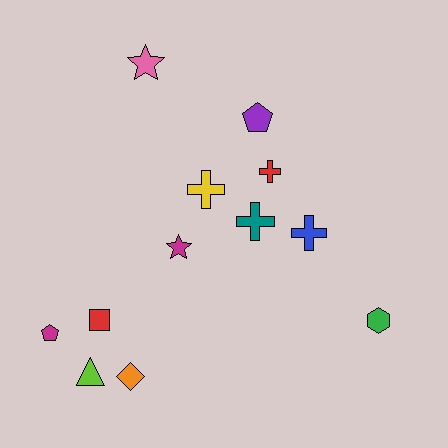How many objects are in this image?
There are 12 objects.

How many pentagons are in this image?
There are 2 pentagons.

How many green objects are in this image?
There is 1 green object.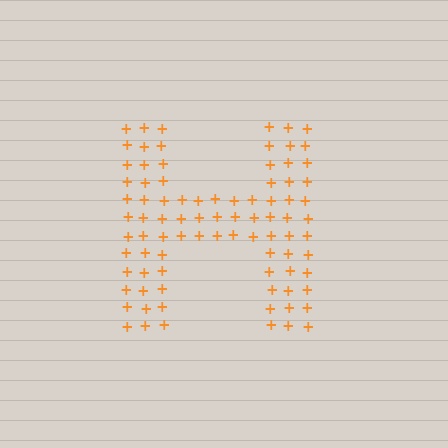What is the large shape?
The large shape is the letter H.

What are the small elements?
The small elements are plus signs.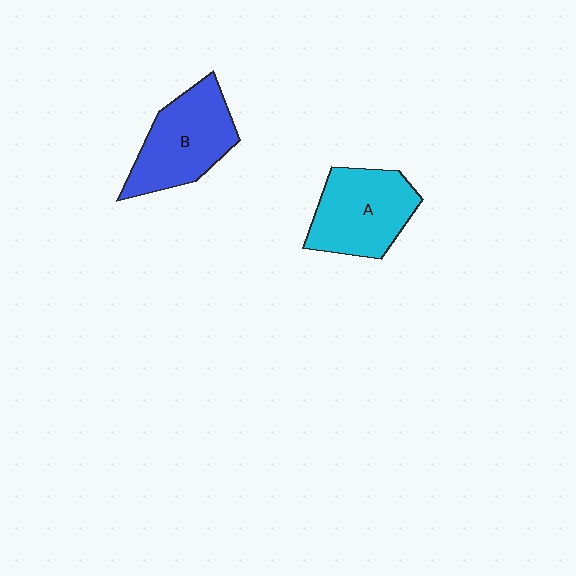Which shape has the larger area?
Shape B (blue).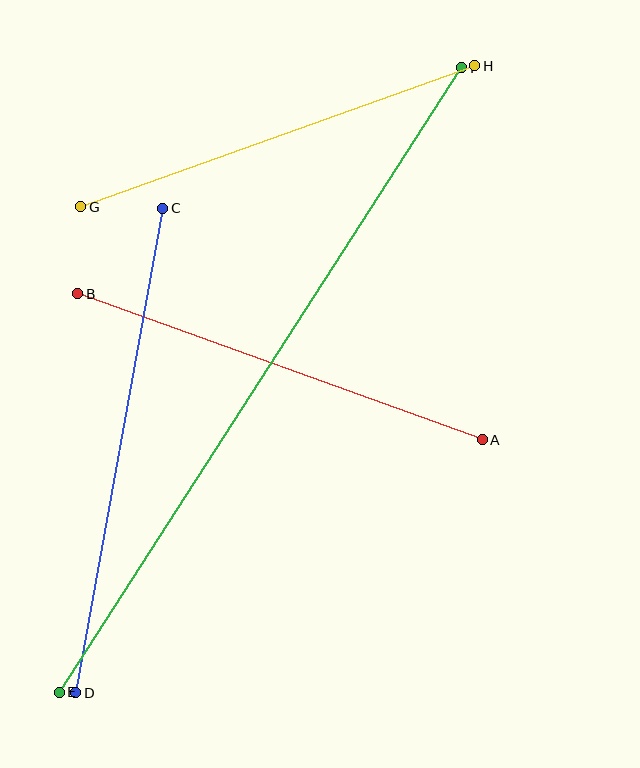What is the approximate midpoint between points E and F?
The midpoint is at approximately (261, 380) pixels.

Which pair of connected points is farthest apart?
Points E and F are farthest apart.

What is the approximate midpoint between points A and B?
The midpoint is at approximately (280, 367) pixels.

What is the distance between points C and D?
The distance is approximately 492 pixels.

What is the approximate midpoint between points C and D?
The midpoint is at approximately (119, 451) pixels.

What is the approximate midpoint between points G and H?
The midpoint is at approximately (278, 136) pixels.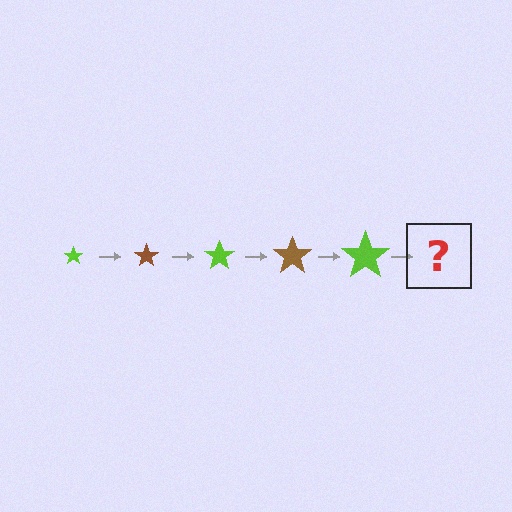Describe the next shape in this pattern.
It should be a brown star, larger than the previous one.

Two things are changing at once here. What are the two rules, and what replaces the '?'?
The two rules are that the star grows larger each step and the color cycles through lime and brown. The '?' should be a brown star, larger than the previous one.